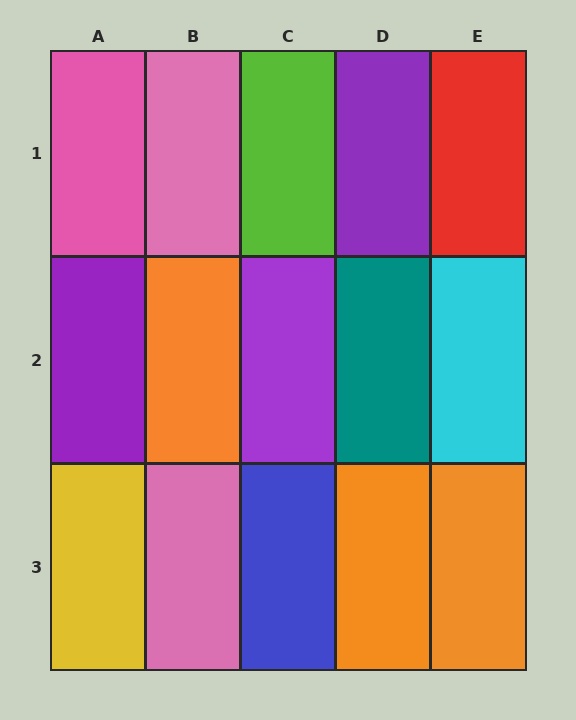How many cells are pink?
3 cells are pink.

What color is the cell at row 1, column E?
Red.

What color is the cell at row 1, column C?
Lime.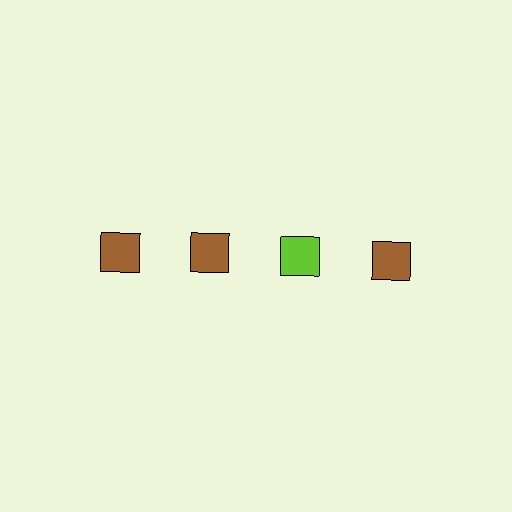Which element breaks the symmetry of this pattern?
The lime square in the top row, center column breaks the symmetry. All other shapes are brown squares.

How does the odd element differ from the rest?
It has a different color: lime instead of brown.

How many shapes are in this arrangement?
There are 4 shapes arranged in a grid pattern.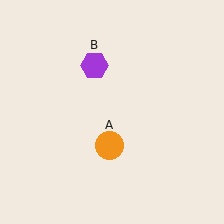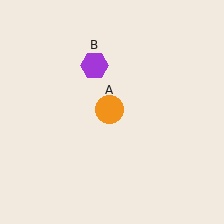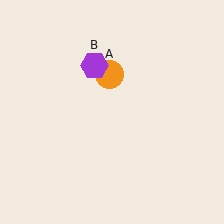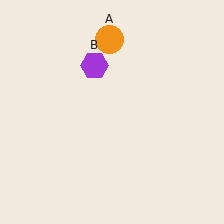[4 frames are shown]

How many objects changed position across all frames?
1 object changed position: orange circle (object A).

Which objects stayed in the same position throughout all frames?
Purple hexagon (object B) remained stationary.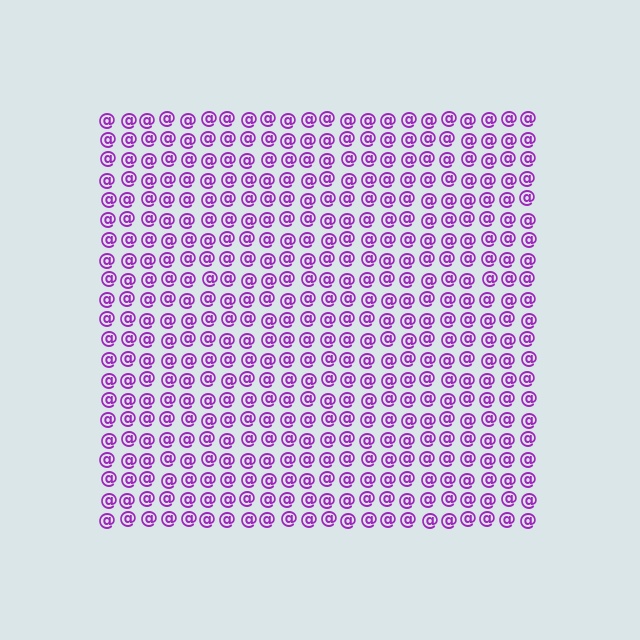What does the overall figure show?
The overall figure shows a square.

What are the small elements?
The small elements are at signs.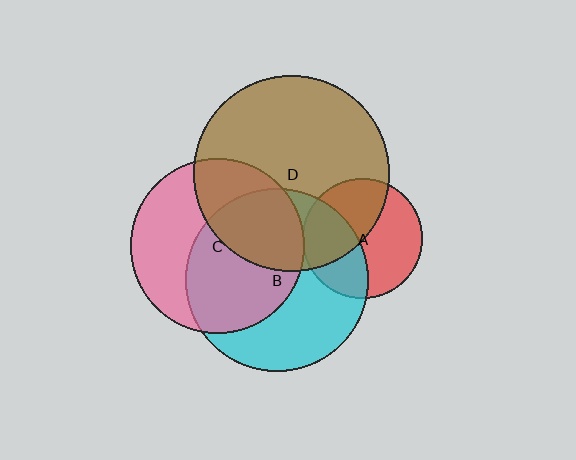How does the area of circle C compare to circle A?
Approximately 2.1 times.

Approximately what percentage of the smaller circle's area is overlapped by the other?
Approximately 35%.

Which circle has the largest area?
Circle D (brown).